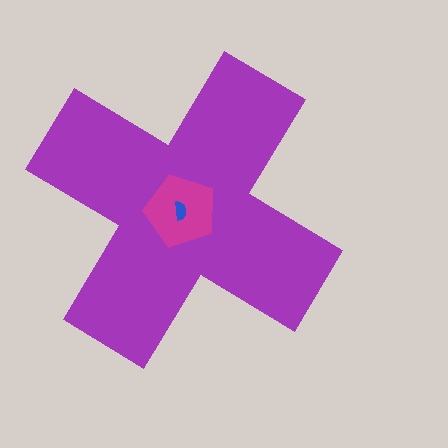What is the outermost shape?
The purple cross.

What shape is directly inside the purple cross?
The magenta pentagon.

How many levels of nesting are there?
3.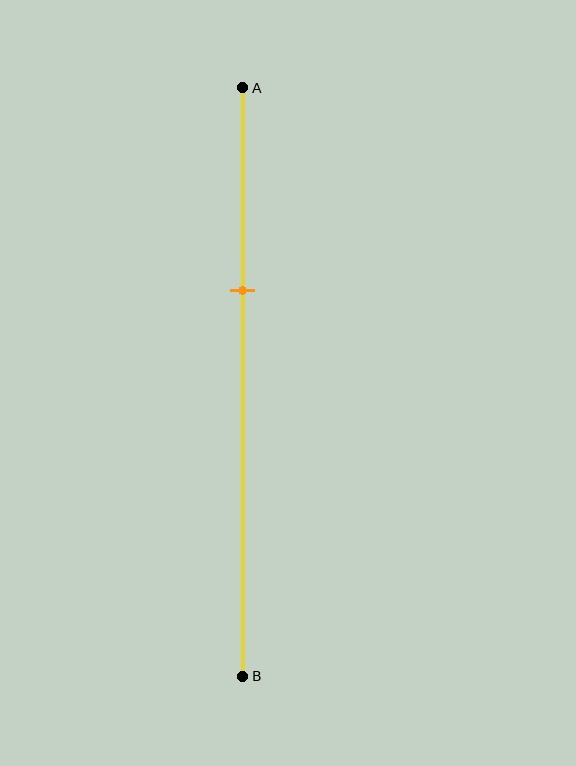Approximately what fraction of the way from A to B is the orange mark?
The orange mark is approximately 35% of the way from A to B.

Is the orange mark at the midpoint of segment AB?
No, the mark is at about 35% from A, not at the 50% midpoint.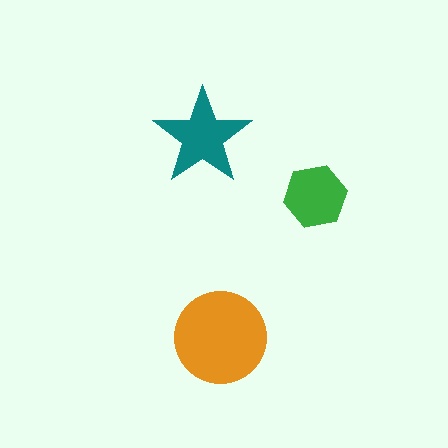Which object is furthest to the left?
The teal star is leftmost.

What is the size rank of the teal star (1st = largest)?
2nd.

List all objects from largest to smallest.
The orange circle, the teal star, the green hexagon.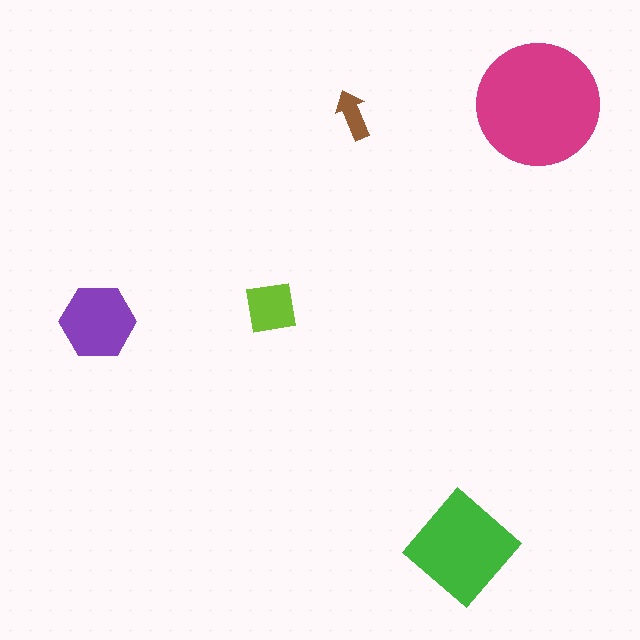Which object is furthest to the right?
The magenta circle is rightmost.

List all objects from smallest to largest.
The brown arrow, the lime square, the purple hexagon, the green diamond, the magenta circle.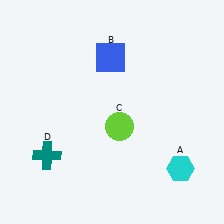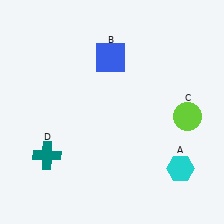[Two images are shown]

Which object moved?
The lime circle (C) moved right.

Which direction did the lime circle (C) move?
The lime circle (C) moved right.